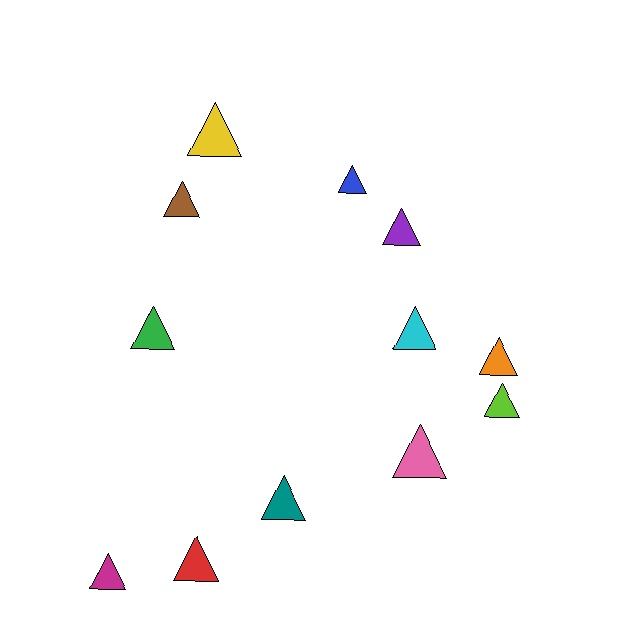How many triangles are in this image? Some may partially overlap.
There are 12 triangles.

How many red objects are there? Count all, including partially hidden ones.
There is 1 red object.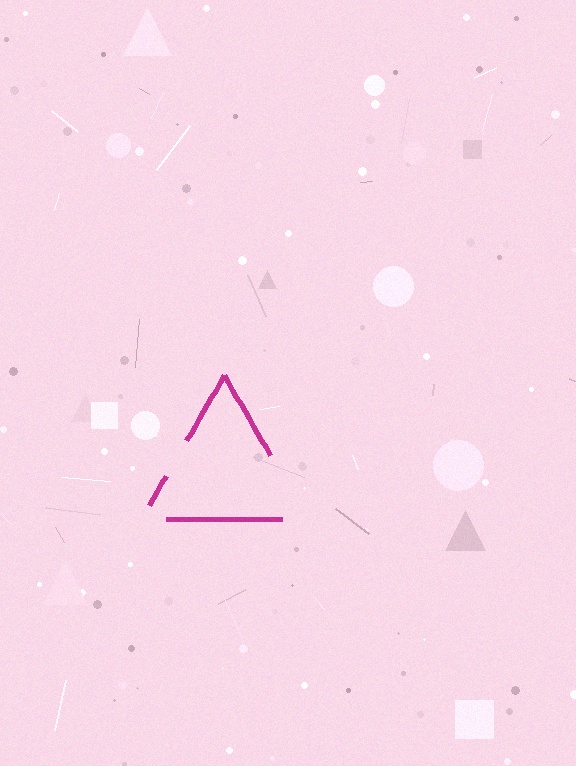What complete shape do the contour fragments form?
The contour fragments form a triangle.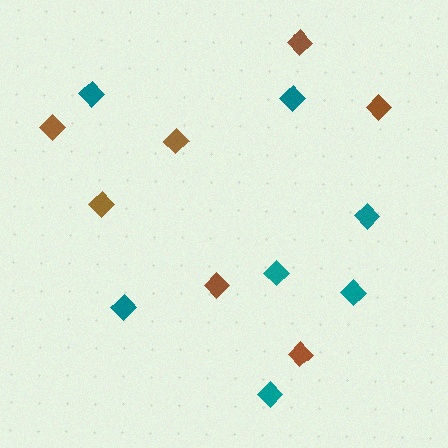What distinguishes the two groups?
There are 2 groups: one group of teal diamonds (7) and one group of brown diamonds (7).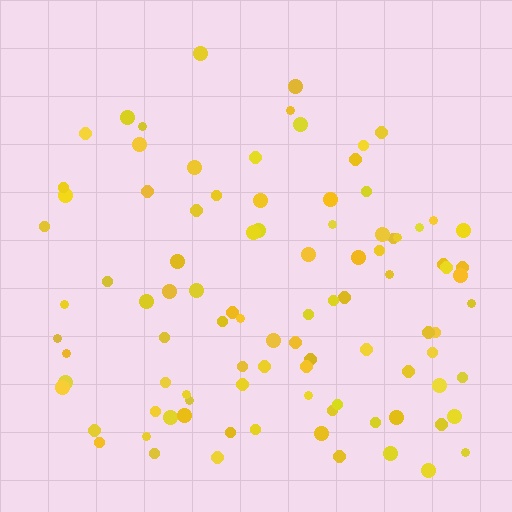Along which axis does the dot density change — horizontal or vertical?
Vertical.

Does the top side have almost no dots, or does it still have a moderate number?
Still a moderate number, just noticeably fewer than the bottom.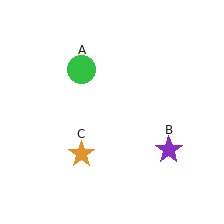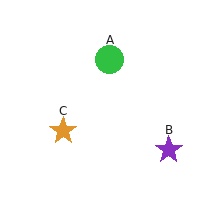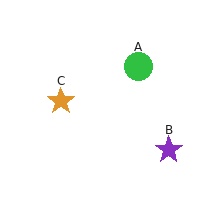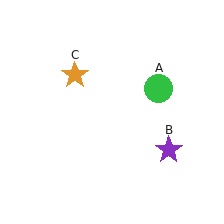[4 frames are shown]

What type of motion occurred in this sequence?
The green circle (object A), orange star (object C) rotated clockwise around the center of the scene.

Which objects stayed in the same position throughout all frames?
Purple star (object B) remained stationary.